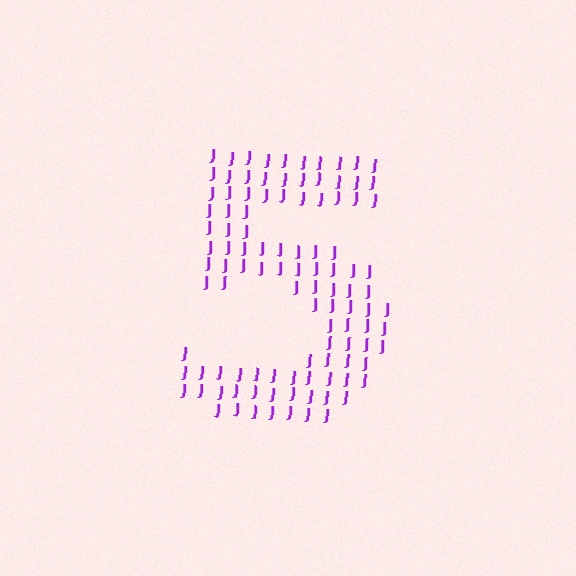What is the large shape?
The large shape is the digit 5.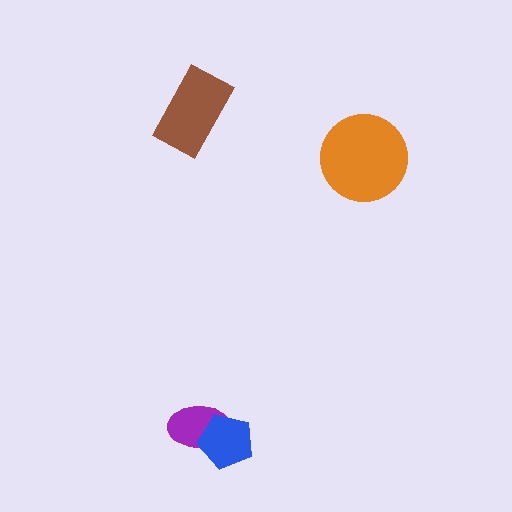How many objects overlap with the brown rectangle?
0 objects overlap with the brown rectangle.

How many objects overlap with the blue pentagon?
1 object overlaps with the blue pentagon.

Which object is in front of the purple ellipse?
The blue pentagon is in front of the purple ellipse.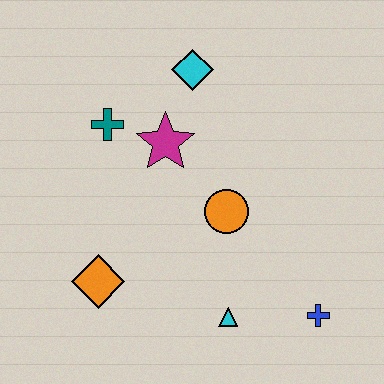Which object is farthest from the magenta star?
The blue cross is farthest from the magenta star.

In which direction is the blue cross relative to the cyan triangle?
The blue cross is to the right of the cyan triangle.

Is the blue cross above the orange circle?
No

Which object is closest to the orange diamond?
The cyan triangle is closest to the orange diamond.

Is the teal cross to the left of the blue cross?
Yes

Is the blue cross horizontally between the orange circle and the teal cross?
No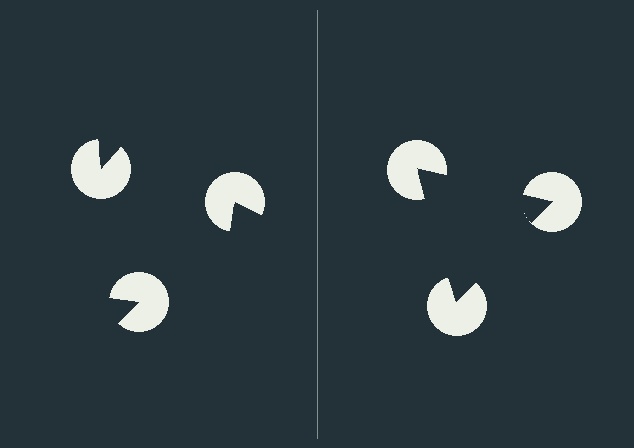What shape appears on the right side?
An illusory triangle.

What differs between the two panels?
The pac-man discs are positioned identically on both sides; only the wedge orientations differ. On the right they align to a triangle; on the left they are misaligned.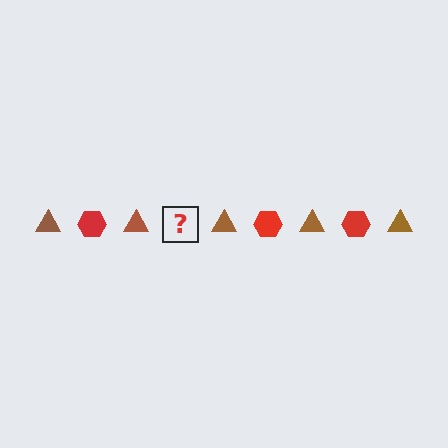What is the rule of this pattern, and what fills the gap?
The rule is that the pattern alternates between brown triangle and red hexagon. The gap should be filled with a red hexagon.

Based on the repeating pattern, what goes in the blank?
The blank should be a red hexagon.